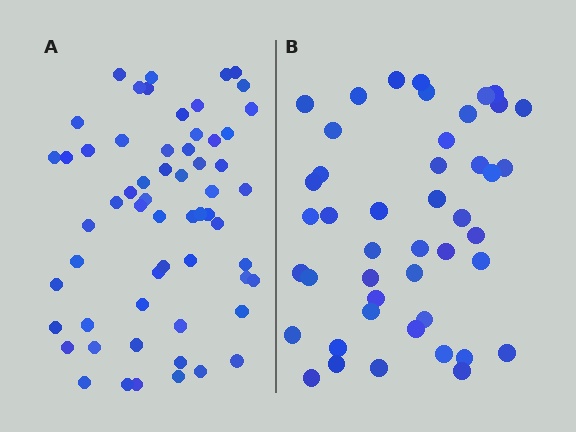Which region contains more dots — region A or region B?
Region A (the left region) has more dots.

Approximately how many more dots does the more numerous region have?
Region A has approximately 15 more dots than region B.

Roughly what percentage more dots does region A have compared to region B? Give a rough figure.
About 35% more.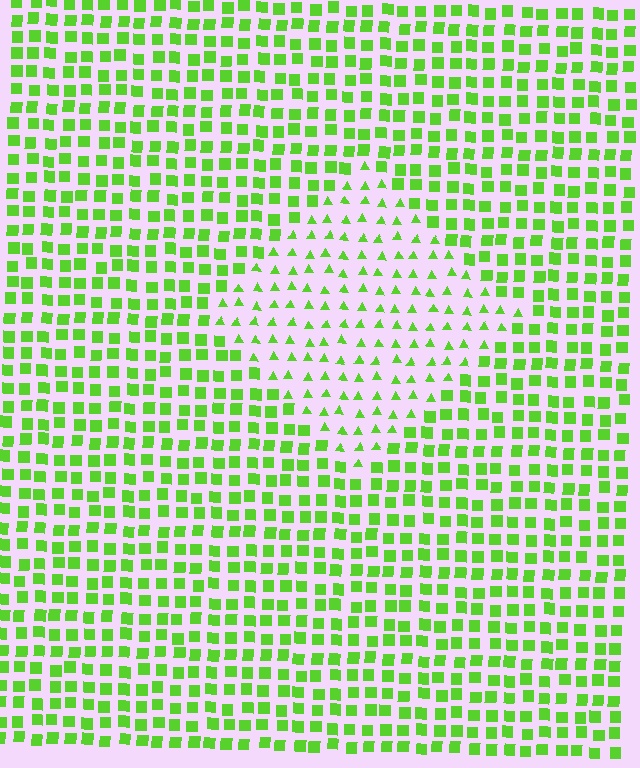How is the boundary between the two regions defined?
The boundary is defined by a change in element shape: triangles inside vs. squares outside. All elements share the same color and spacing.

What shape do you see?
I see a diamond.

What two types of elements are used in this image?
The image uses triangles inside the diamond region and squares outside it.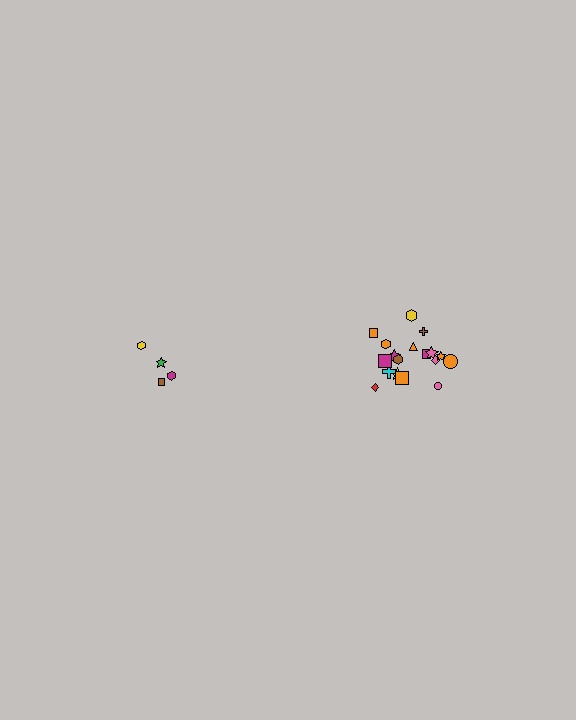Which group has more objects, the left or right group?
The right group.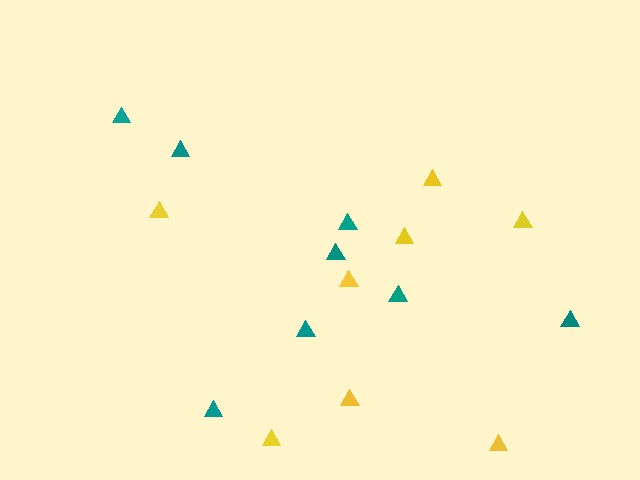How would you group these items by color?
There are 2 groups: one group of yellow triangles (8) and one group of teal triangles (8).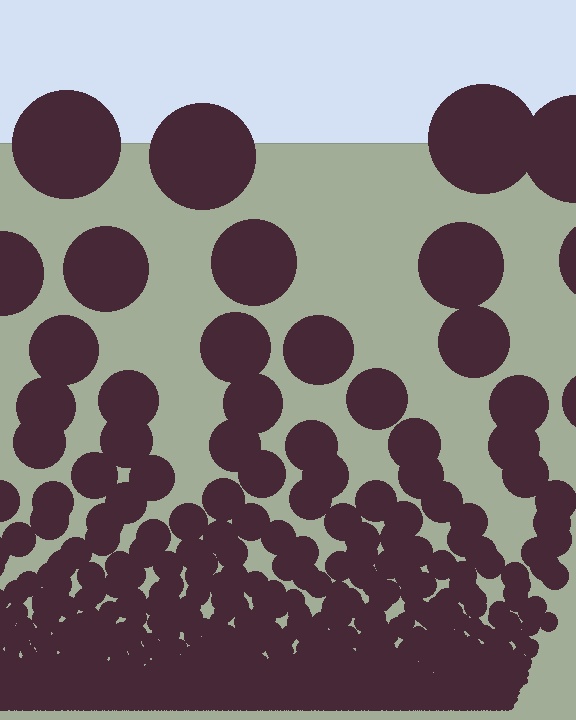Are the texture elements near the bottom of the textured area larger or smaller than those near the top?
Smaller. The gradient is inverted — elements near the bottom are smaller and denser.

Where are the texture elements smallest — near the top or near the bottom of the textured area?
Near the bottom.